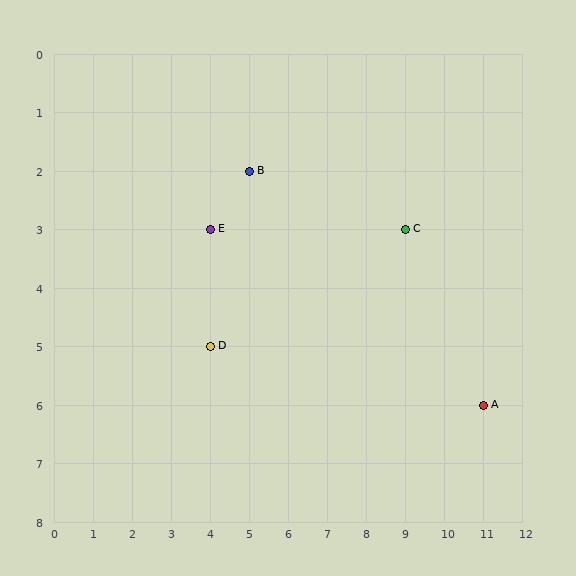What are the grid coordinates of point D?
Point D is at grid coordinates (4, 5).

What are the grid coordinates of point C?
Point C is at grid coordinates (9, 3).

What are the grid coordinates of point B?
Point B is at grid coordinates (5, 2).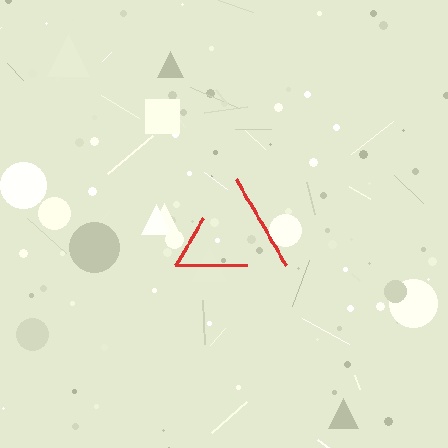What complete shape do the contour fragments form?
The contour fragments form a triangle.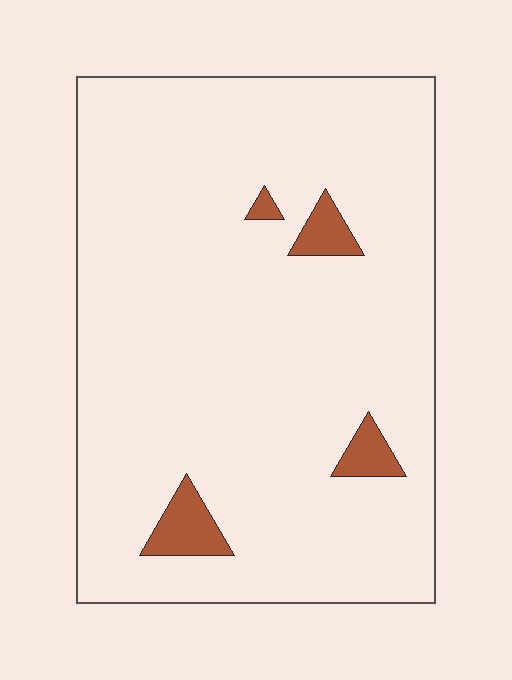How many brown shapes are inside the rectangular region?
4.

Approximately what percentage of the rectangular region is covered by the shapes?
Approximately 5%.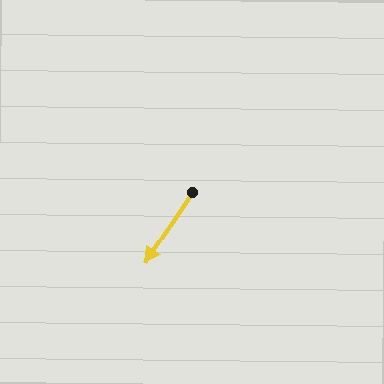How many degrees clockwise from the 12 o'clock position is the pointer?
Approximately 213 degrees.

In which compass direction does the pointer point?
Southwest.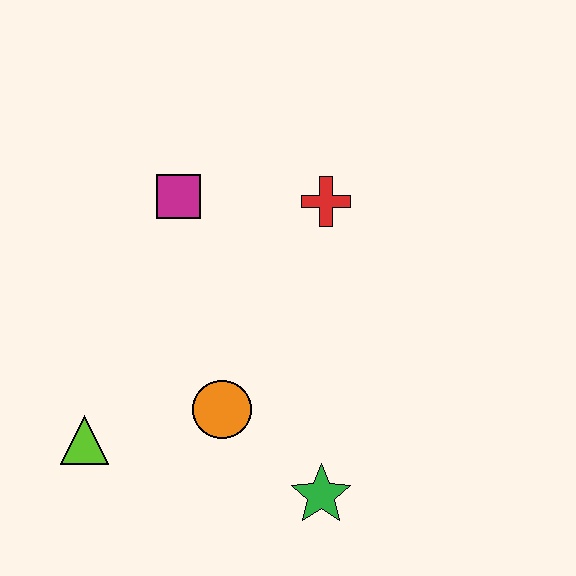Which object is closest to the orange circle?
The green star is closest to the orange circle.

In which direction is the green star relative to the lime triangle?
The green star is to the right of the lime triangle.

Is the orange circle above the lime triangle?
Yes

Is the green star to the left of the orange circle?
No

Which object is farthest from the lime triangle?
The red cross is farthest from the lime triangle.